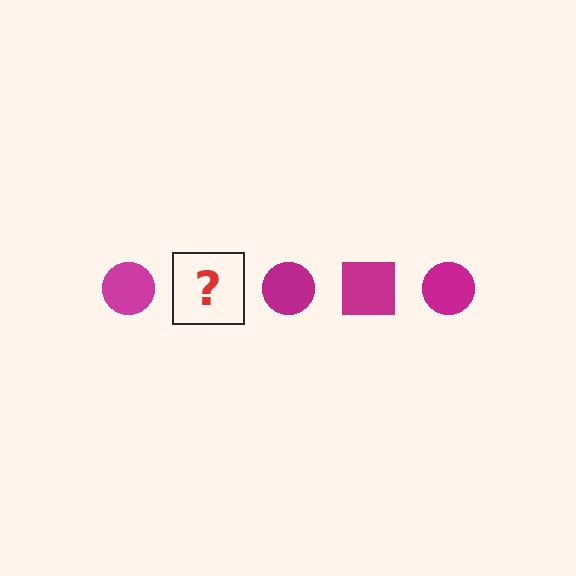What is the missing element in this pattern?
The missing element is a magenta square.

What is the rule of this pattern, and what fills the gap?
The rule is that the pattern cycles through circle, square shapes in magenta. The gap should be filled with a magenta square.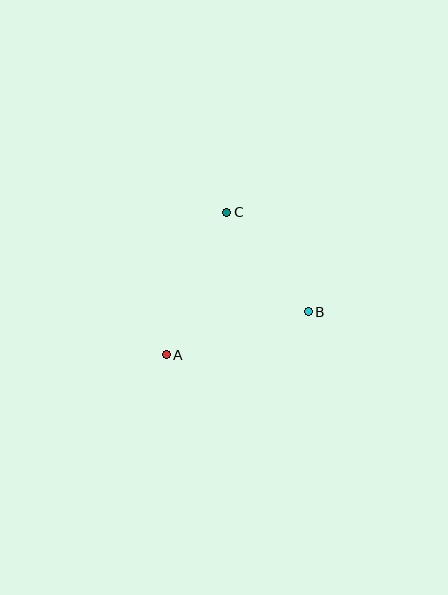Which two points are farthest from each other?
Points A and C are farthest from each other.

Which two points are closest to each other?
Points B and C are closest to each other.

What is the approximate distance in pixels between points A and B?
The distance between A and B is approximately 148 pixels.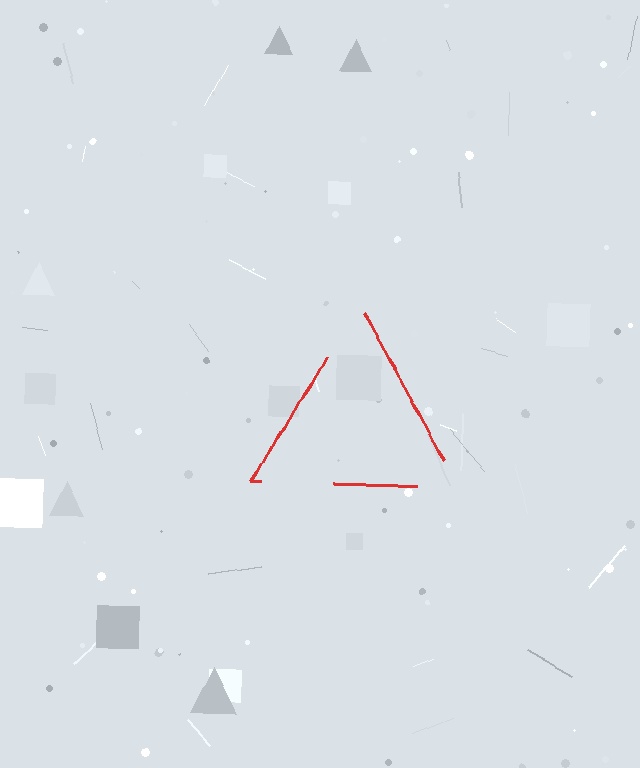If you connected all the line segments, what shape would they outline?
They would outline a triangle.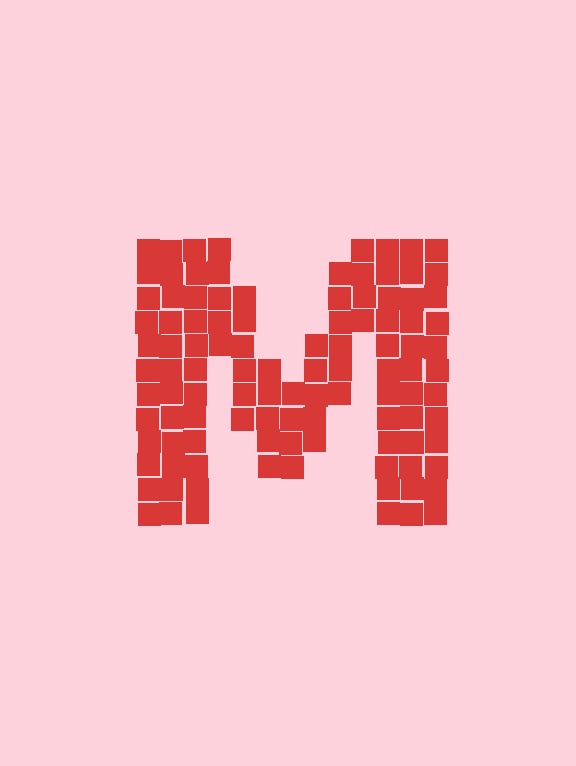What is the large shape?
The large shape is the letter M.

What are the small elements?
The small elements are squares.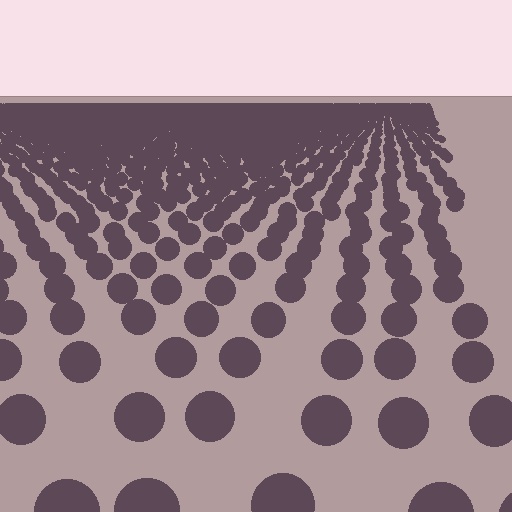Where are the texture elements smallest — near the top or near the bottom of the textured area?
Near the top.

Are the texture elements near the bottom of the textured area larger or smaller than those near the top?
Larger. Near the bottom, elements are closer to the viewer and appear at a bigger on-screen size.